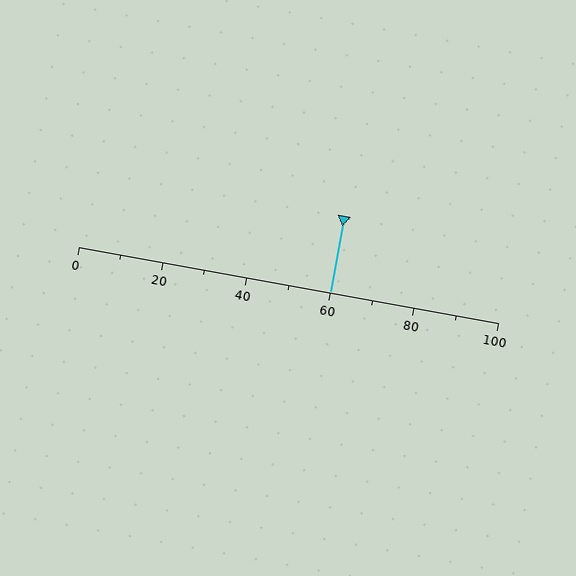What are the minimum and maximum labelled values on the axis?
The axis runs from 0 to 100.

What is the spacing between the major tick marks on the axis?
The major ticks are spaced 20 apart.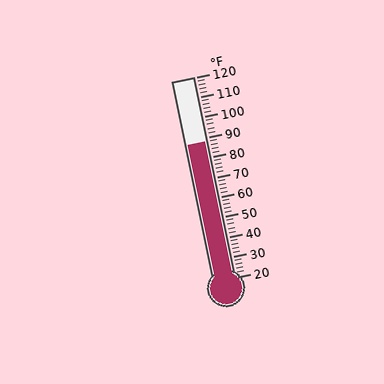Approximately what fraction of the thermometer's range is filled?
The thermometer is filled to approximately 70% of its range.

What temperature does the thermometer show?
The thermometer shows approximately 88°F.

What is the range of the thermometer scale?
The thermometer scale ranges from 20°F to 120°F.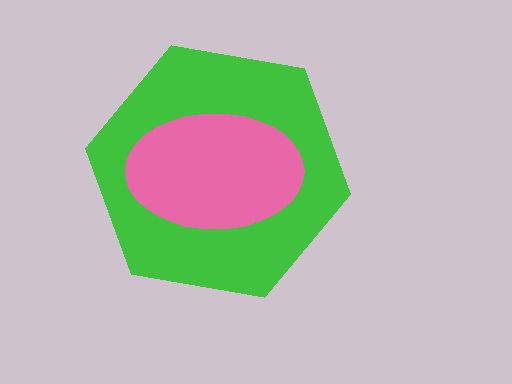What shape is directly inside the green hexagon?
The pink ellipse.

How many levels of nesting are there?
2.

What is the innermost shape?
The pink ellipse.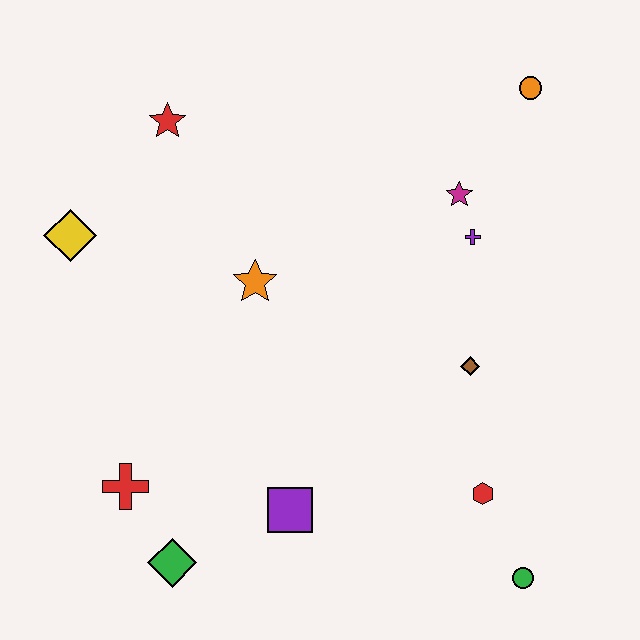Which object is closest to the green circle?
The red hexagon is closest to the green circle.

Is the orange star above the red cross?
Yes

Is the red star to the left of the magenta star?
Yes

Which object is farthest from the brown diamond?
The yellow diamond is farthest from the brown diamond.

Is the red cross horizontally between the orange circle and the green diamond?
No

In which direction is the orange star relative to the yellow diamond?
The orange star is to the right of the yellow diamond.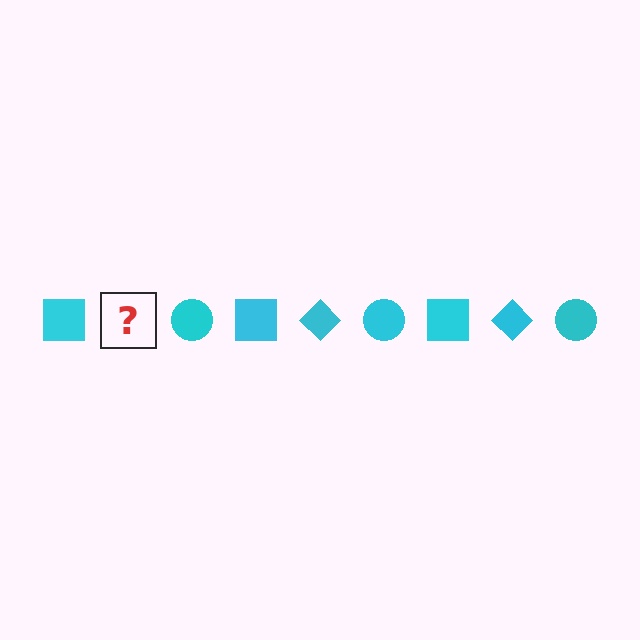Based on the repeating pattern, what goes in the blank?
The blank should be a cyan diamond.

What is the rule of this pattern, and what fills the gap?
The rule is that the pattern cycles through square, diamond, circle shapes in cyan. The gap should be filled with a cyan diamond.